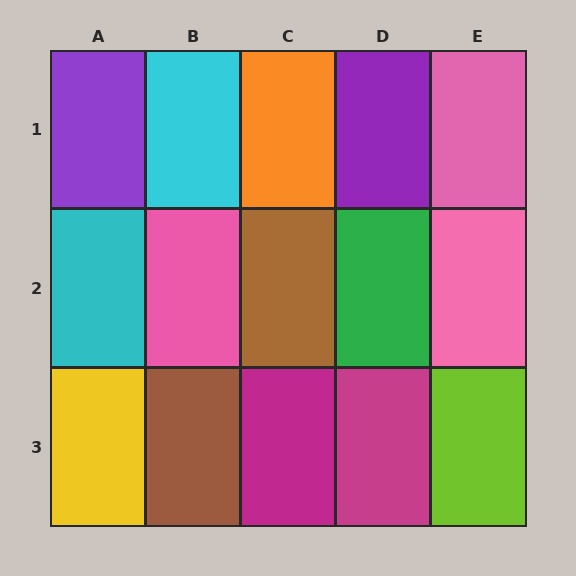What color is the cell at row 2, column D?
Green.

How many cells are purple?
2 cells are purple.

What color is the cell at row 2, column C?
Brown.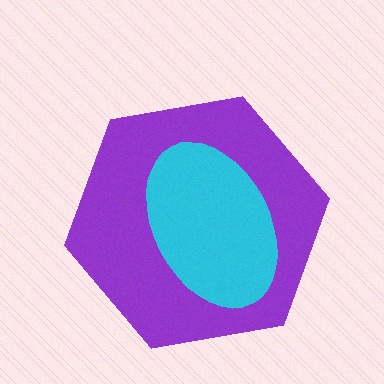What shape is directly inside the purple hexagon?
The cyan ellipse.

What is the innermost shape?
The cyan ellipse.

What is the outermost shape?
The purple hexagon.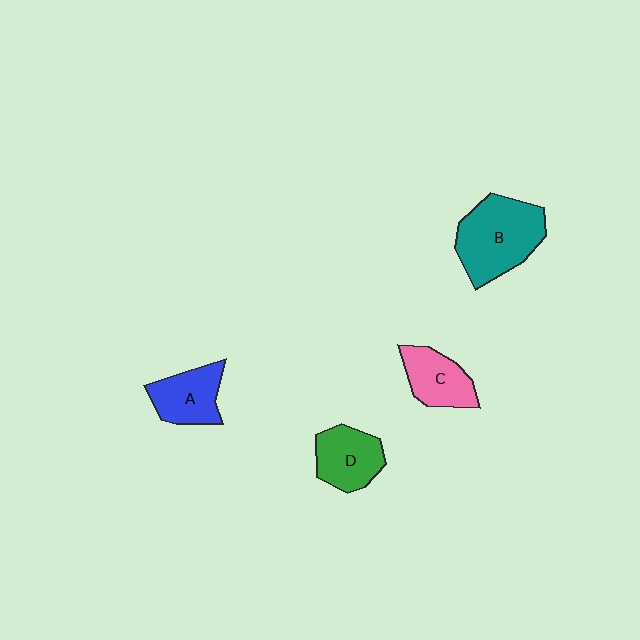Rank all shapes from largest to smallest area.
From largest to smallest: B (teal), D (green), A (blue), C (pink).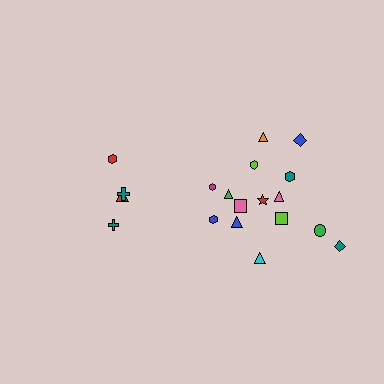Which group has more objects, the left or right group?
The right group.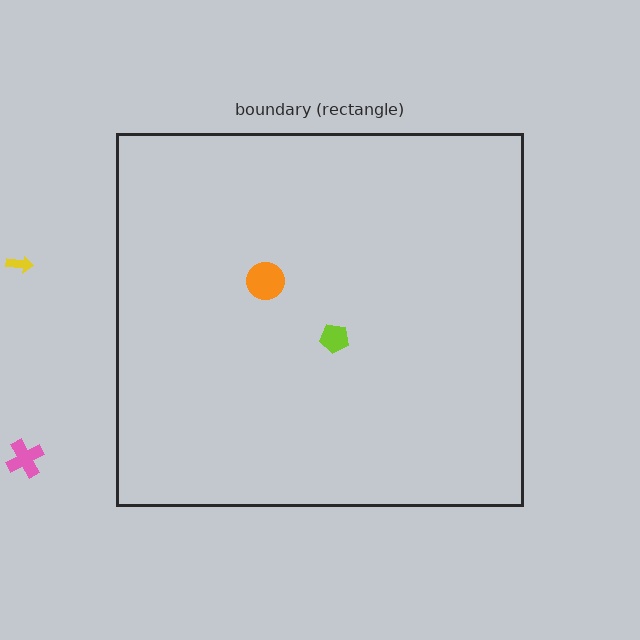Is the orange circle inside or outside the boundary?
Inside.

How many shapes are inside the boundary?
2 inside, 2 outside.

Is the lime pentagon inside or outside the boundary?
Inside.